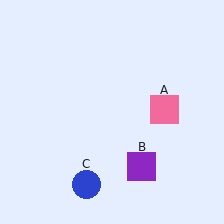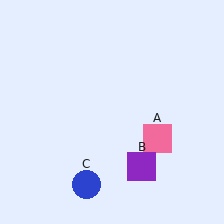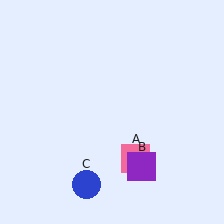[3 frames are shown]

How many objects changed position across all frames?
1 object changed position: pink square (object A).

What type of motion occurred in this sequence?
The pink square (object A) rotated clockwise around the center of the scene.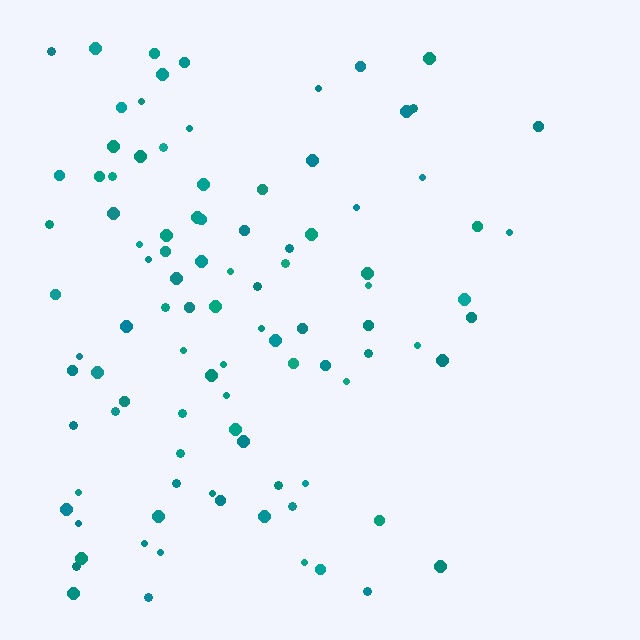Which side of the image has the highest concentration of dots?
The left.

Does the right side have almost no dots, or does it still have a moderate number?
Still a moderate number, just noticeably fewer than the left.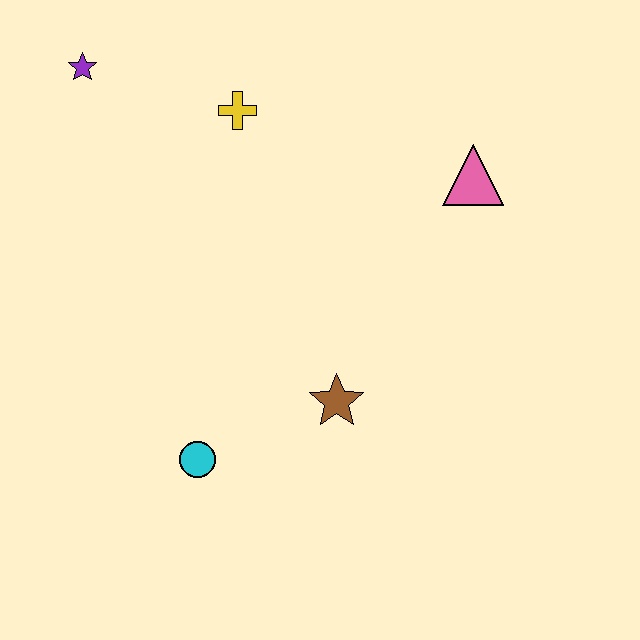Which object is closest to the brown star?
The cyan circle is closest to the brown star.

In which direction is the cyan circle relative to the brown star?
The cyan circle is to the left of the brown star.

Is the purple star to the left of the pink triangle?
Yes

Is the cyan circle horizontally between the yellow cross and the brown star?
No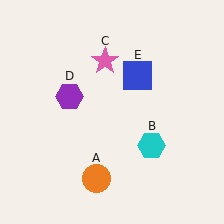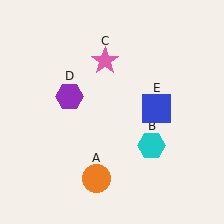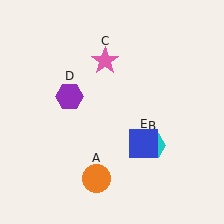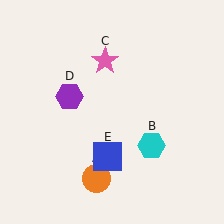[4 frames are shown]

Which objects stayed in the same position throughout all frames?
Orange circle (object A) and cyan hexagon (object B) and pink star (object C) and purple hexagon (object D) remained stationary.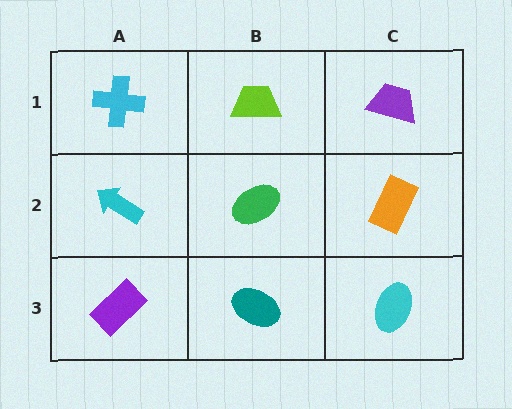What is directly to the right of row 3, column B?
A cyan ellipse.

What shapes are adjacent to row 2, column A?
A cyan cross (row 1, column A), a purple rectangle (row 3, column A), a green ellipse (row 2, column B).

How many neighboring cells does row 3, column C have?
2.